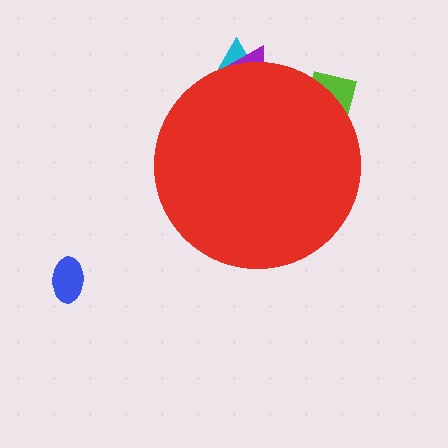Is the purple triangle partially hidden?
Yes, the purple triangle is partially hidden behind the red circle.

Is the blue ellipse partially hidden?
No, the blue ellipse is fully visible.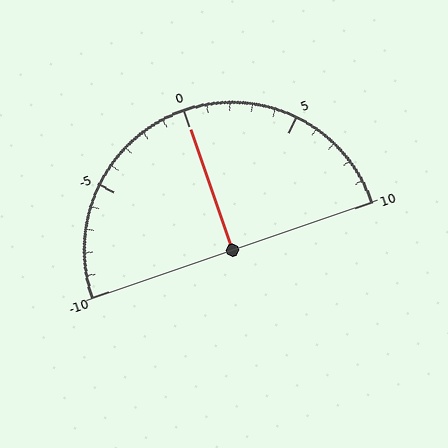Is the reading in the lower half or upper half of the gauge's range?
The reading is in the upper half of the range (-10 to 10).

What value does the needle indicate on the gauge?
The needle indicates approximately 0.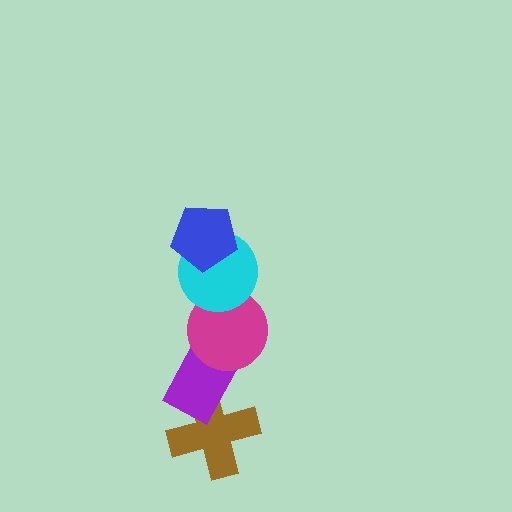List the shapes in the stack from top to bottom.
From top to bottom: the blue pentagon, the cyan circle, the magenta circle, the purple rectangle, the brown cross.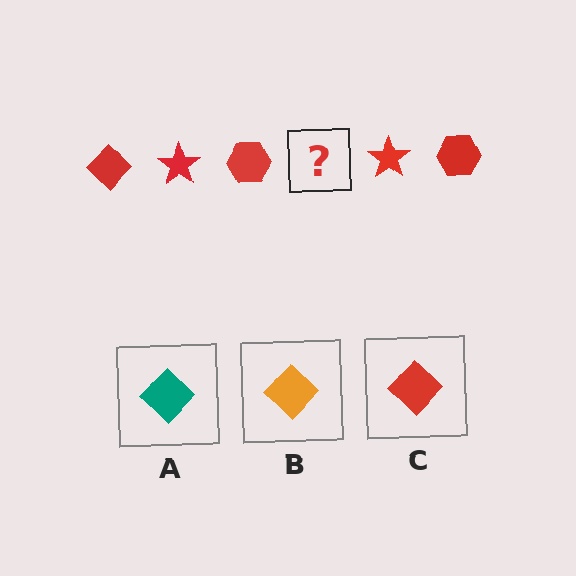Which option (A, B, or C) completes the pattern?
C.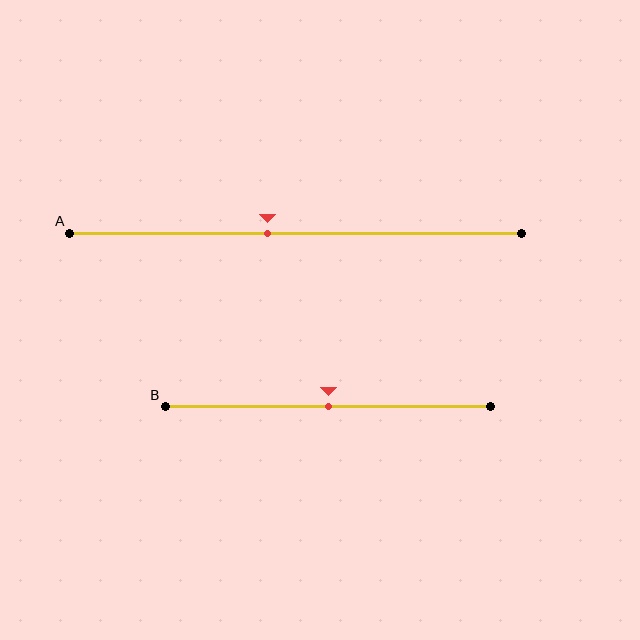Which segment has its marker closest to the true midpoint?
Segment B has its marker closest to the true midpoint.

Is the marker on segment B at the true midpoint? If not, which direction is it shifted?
Yes, the marker on segment B is at the true midpoint.